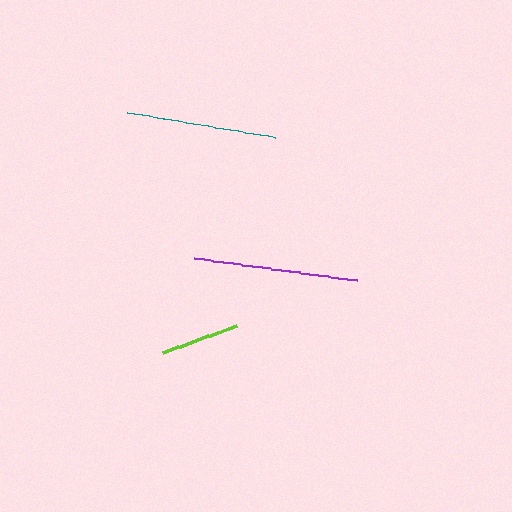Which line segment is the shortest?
The lime line is the shortest at approximately 78 pixels.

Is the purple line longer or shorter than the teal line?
The purple line is longer than the teal line.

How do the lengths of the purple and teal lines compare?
The purple and teal lines are approximately the same length.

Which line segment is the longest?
The purple line is the longest at approximately 165 pixels.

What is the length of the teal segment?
The teal segment is approximately 151 pixels long.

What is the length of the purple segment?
The purple segment is approximately 165 pixels long.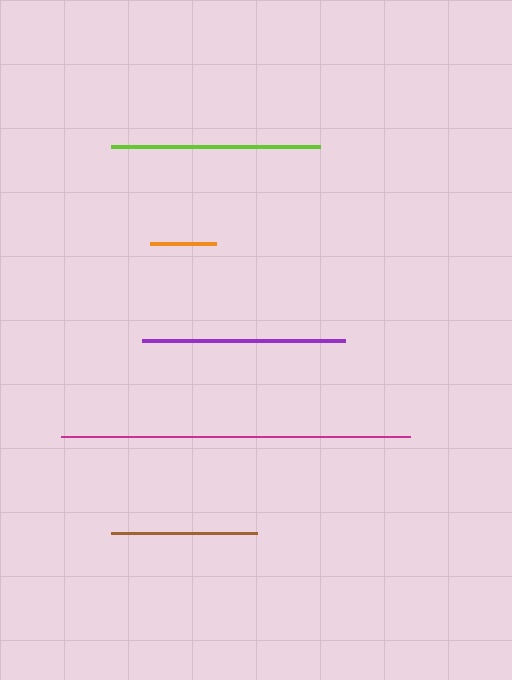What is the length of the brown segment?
The brown segment is approximately 146 pixels long.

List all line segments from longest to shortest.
From longest to shortest: magenta, lime, purple, brown, orange.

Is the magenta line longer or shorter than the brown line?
The magenta line is longer than the brown line.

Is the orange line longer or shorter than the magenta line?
The magenta line is longer than the orange line.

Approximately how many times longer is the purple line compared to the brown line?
The purple line is approximately 1.4 times the length of the brown line.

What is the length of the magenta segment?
The magenta segment is approximately 349 pixels long.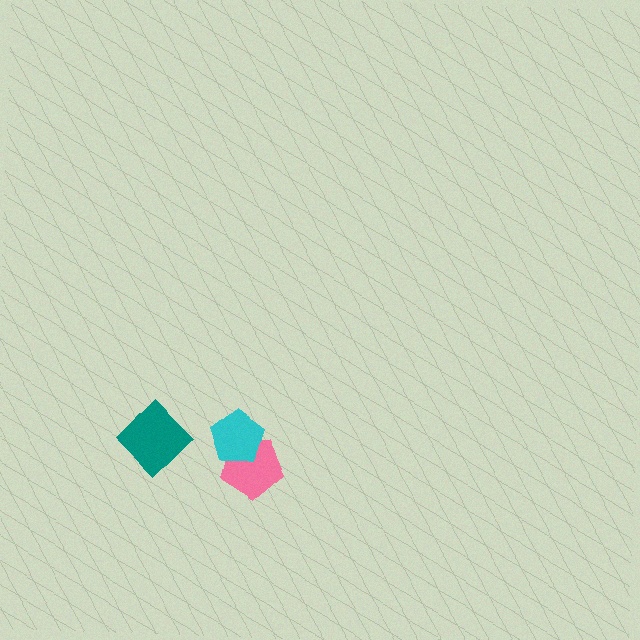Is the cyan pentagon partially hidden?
No, no other shape covers it.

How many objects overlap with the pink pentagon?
1 object overlaps with the pink pentagon.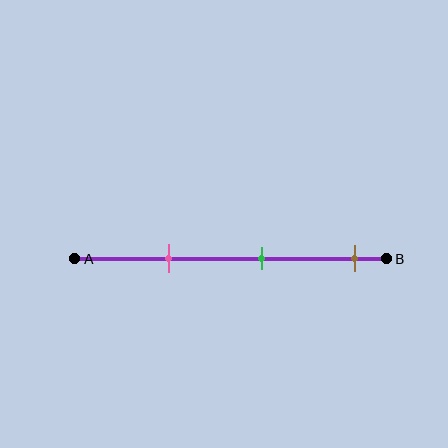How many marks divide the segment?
There are 3 marks dividing the segment.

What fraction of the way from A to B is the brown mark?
The brown mark is approximately 90% (0.9) of the way from A to B.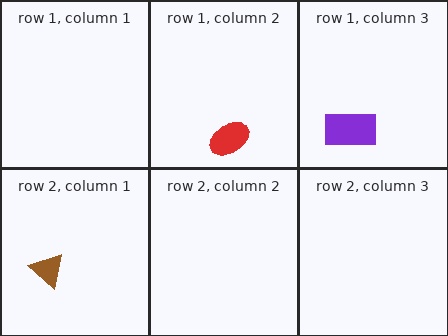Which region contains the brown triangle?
The row 2, column 1 region.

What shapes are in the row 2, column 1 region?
The brown triangle.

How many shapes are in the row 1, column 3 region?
1.